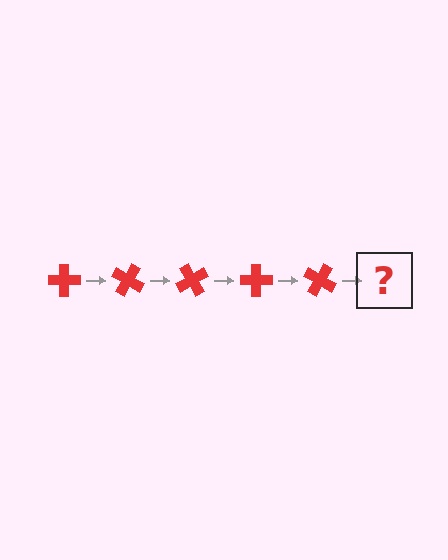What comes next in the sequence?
The next element should be a red cross rotated 150 degrees.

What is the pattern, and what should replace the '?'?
The pattern is that the cross rotates 30 degrees each step. The '?' should be a red cross rotated 150 degrees.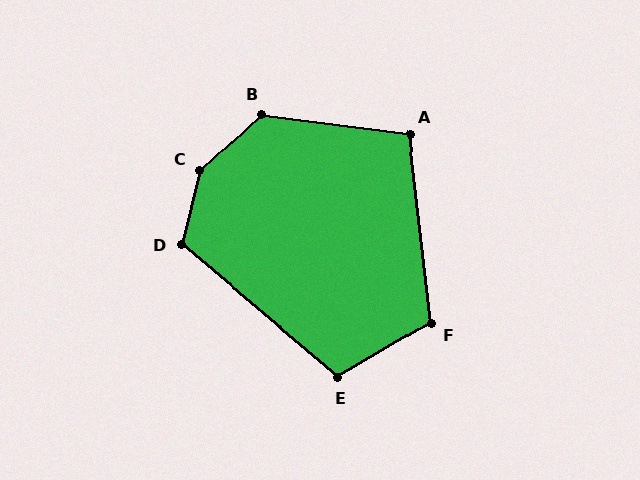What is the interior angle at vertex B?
Approximately 130 degrees (obtuse).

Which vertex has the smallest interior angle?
A, at approximately 104 degrees.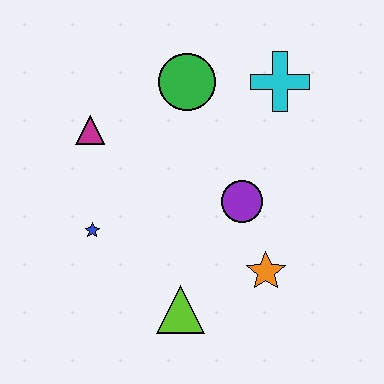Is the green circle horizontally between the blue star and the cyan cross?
Yes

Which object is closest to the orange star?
The purple circle is closest to the orange star.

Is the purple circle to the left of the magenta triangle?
No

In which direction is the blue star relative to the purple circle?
The blue star is to the left of the purple circle.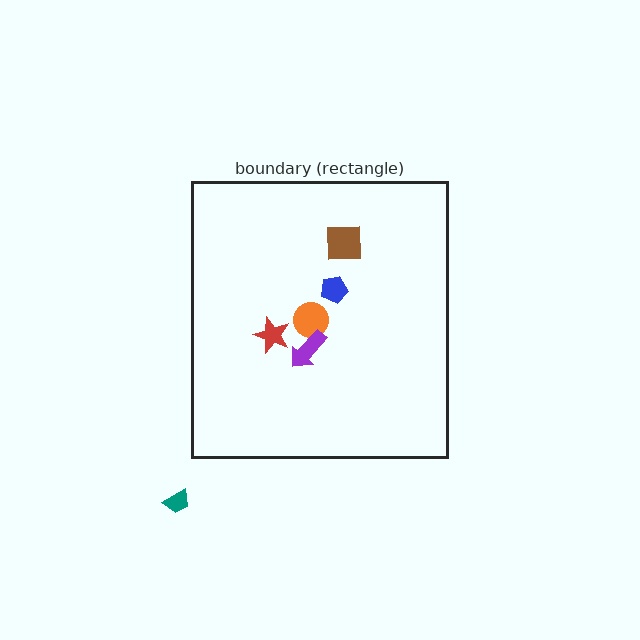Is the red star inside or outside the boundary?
Inside.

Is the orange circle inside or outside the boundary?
Inside.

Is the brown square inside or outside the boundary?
Inside.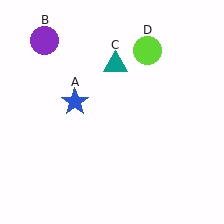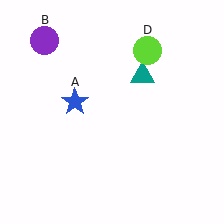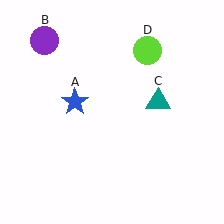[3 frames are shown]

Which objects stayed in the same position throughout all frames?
Blue star (object A) and purple circle (object B) and lime circle (object D) remained stationary.